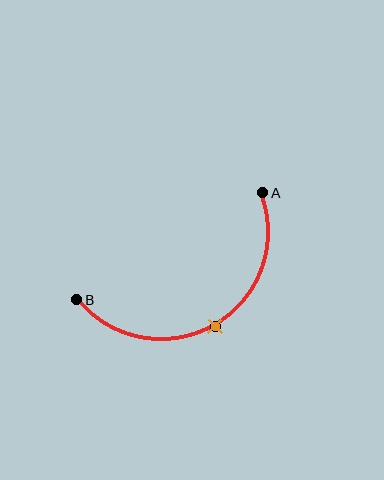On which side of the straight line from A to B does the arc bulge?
The arc bulges below the straight line connecting A and B.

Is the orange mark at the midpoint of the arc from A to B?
Yes. The orange mark lies on the arc at equal arc-length from both A and B — it is the arc midpoint.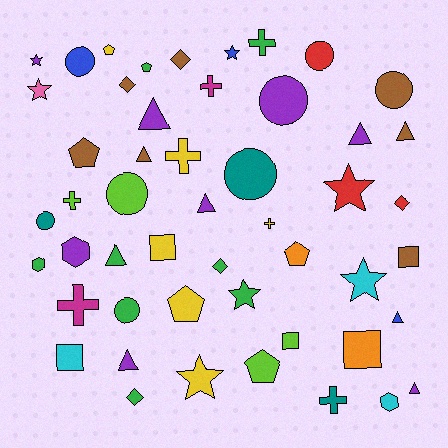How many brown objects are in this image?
There are 7 brown objects.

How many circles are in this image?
There are 8 circles.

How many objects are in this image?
There are 50 objects.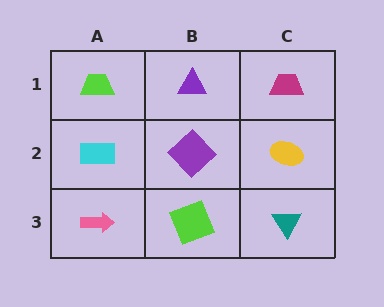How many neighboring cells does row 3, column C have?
2.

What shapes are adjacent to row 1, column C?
A yellow ellipse (row 2, column C), a purple triangle (row 1, column B).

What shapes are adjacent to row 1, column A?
A cyan rectangle (row 2, column A), a purple triangle (row 1, column B).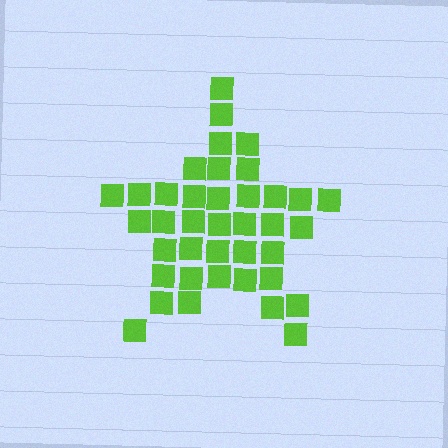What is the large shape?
The large shape is a star.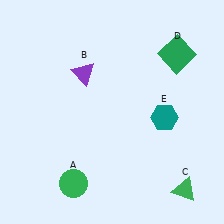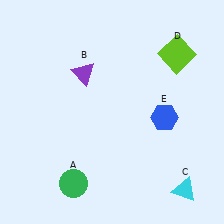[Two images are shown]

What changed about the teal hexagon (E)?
In Image 1, E is teal. In Image 2, it changed to blue.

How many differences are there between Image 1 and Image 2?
There are 3 differences between the two images.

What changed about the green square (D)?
In Image 1, D is green. In Image 2, it changed to lime.